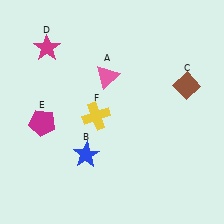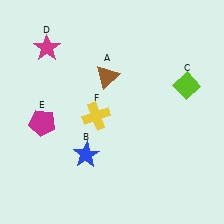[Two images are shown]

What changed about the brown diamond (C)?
In Image 1, C is brown. In Image 2, it changed to lime.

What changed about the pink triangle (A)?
In Image 1, A is pink. In Image 2, it changed to brown.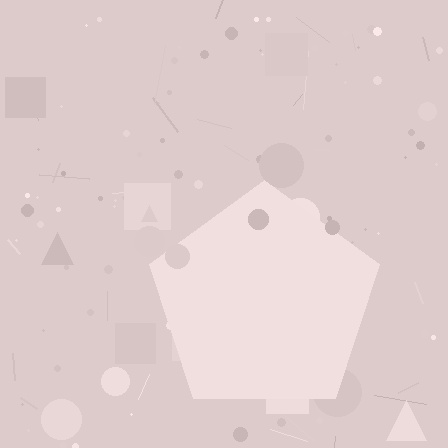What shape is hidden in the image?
A pentagon is hidden in the image.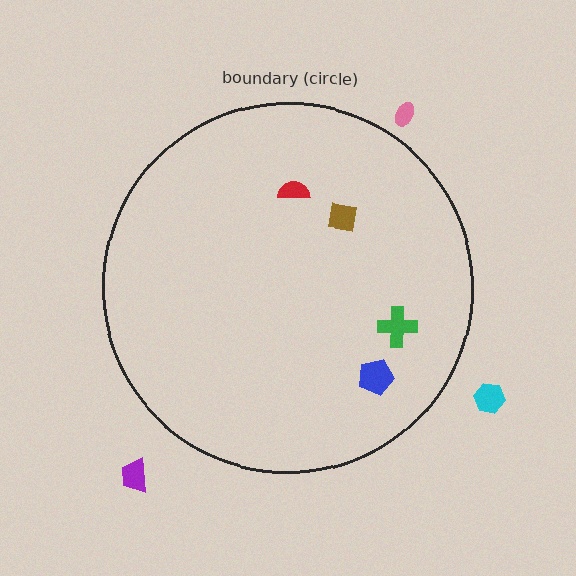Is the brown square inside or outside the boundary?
Inside.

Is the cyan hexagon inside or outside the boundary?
Outside.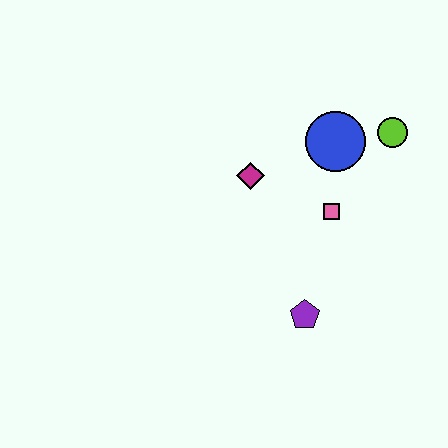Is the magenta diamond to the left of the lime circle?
Yes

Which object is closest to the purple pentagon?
The pink square is closest to the purple pentagon.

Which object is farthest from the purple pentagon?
The lime circle is farthest from the purple pentagon.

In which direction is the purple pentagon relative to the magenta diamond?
The purple pentagon is below the magenta diamond.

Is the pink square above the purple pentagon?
Yes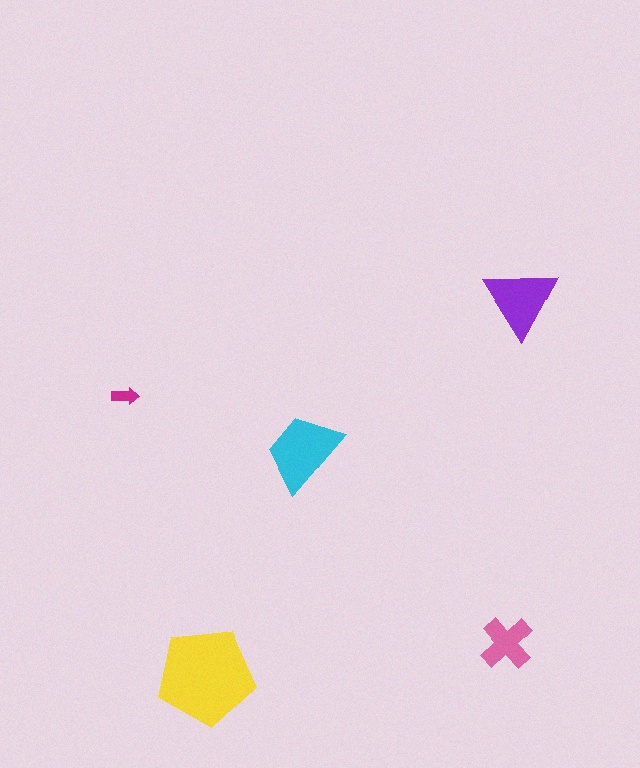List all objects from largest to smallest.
The yellow pentagon, the cyan trapezoid, the purple triangle, the pink cross, the magenta arrow.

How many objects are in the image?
There are 5 objects in the image.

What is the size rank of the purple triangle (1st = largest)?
3rd.